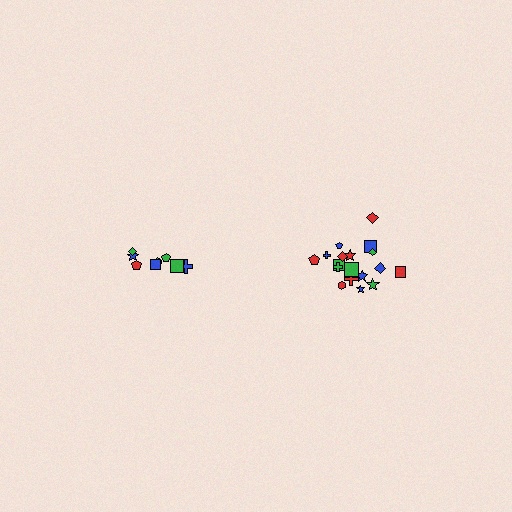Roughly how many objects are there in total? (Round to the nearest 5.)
Roughly 25 objects in total.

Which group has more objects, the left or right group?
The right group.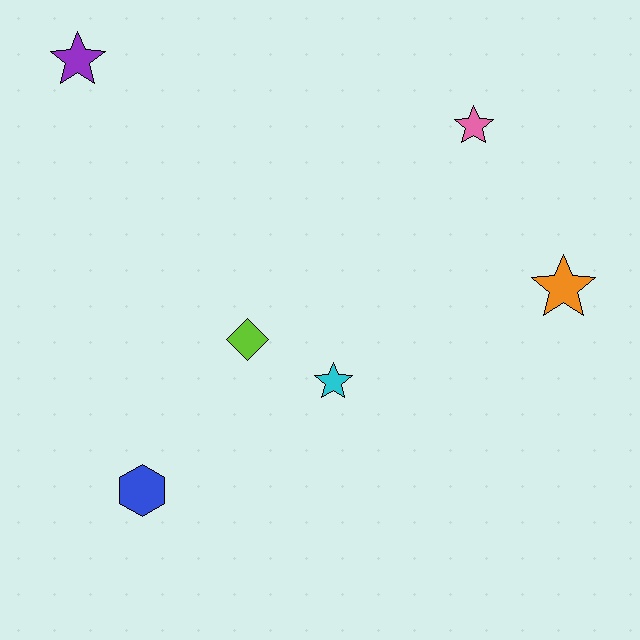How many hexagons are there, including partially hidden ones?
There is 1 hexagon.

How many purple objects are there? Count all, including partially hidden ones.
There is 1 purple object.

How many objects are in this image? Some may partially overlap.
There are 6 objects.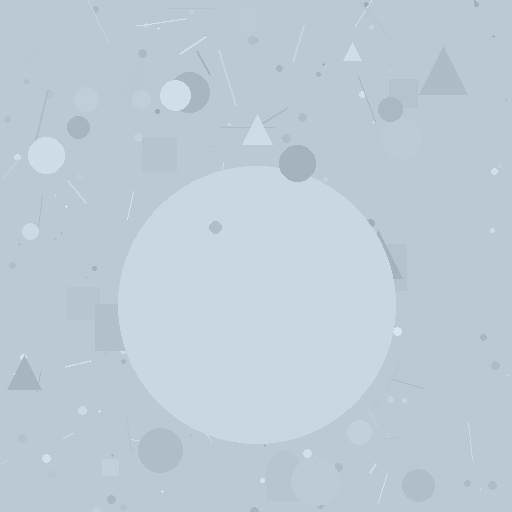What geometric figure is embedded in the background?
A circle is embedded in the background.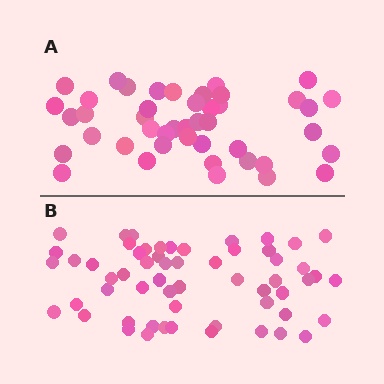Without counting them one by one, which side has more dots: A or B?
Region B (the bottom region) has more dots.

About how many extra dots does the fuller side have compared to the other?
Region B has approximately 15 more dots than region A.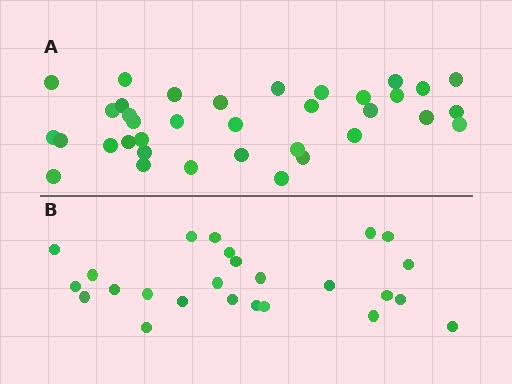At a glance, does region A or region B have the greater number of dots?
Region A (the top region) has more dots.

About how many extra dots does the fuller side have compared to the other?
Region A has roughly 12 or so more dots than region B.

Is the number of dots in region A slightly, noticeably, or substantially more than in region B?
Region A has noticeably more, but not dramatically so. The ratio is roughly 1.4 to 1.